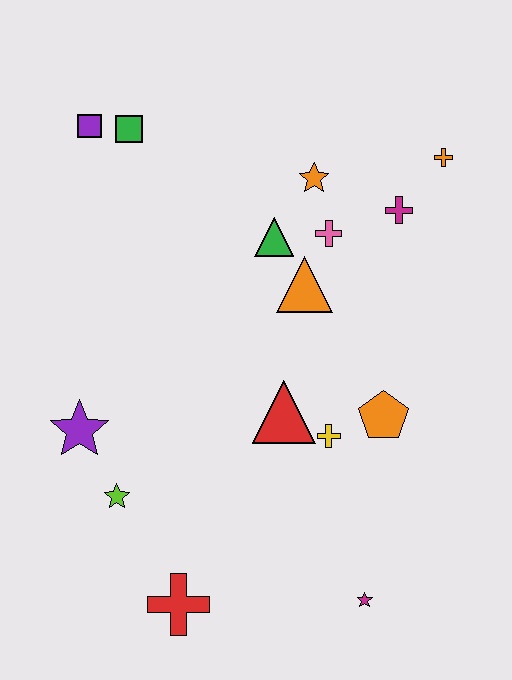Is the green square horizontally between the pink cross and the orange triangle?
No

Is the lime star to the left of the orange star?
Yes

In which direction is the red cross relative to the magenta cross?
The red cross is below the magenta cross.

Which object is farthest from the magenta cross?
The red cross is farthest from the magenta cross.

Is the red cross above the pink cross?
No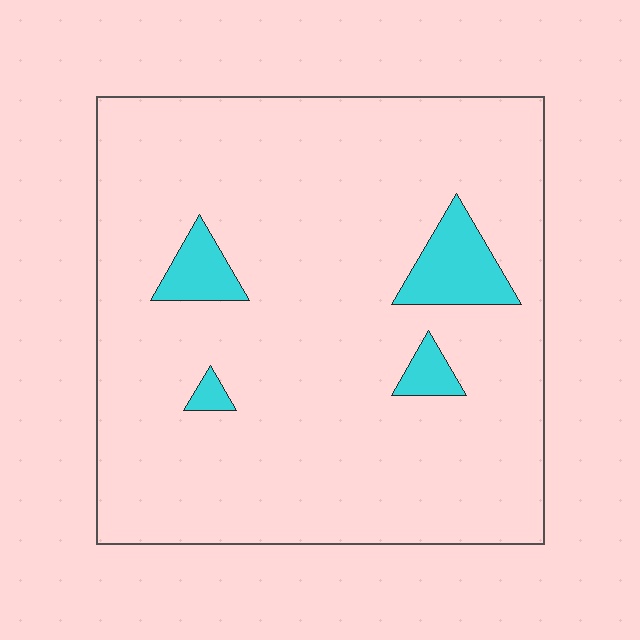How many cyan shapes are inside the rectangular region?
4.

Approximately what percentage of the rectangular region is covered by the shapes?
Approximately 10%.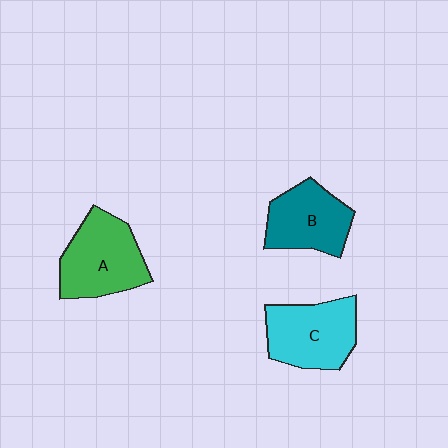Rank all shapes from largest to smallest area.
From largest to smallest: A (green), C (cyan), B (teal).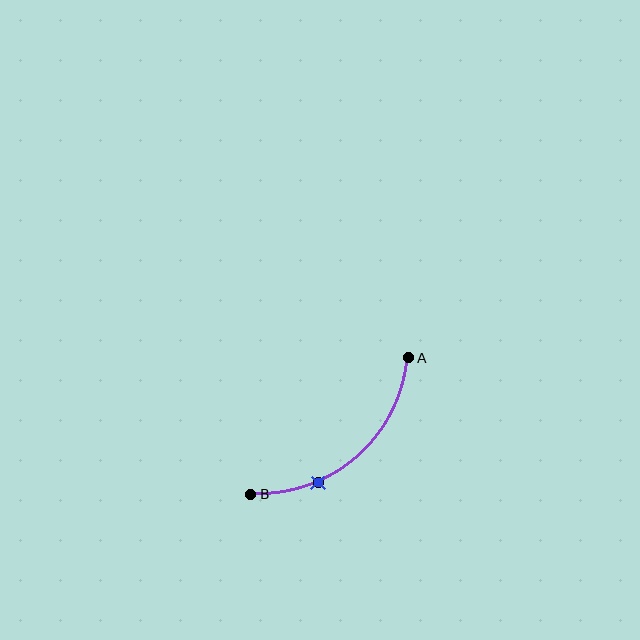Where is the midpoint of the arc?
The arc midpoint is the point on the curve farthest from the straight line joining A and B. It sits below and to the right of that line.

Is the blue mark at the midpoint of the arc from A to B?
No. The blue mark lies on the arc but is closer to endpoint B. The arc midpoint would be at the point on the curve equidistant along the arc from both A and B.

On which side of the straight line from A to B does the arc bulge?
The arc bulges below and to the right of the straight line connecting A and B.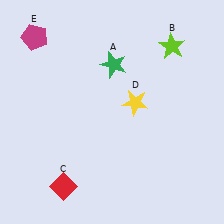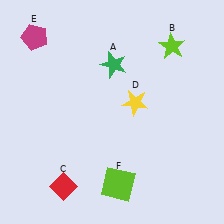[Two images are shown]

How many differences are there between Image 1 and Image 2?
There is 1 difference between the two images.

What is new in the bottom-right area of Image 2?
A lime square (F) was added in the bottom-right area of Image 2.